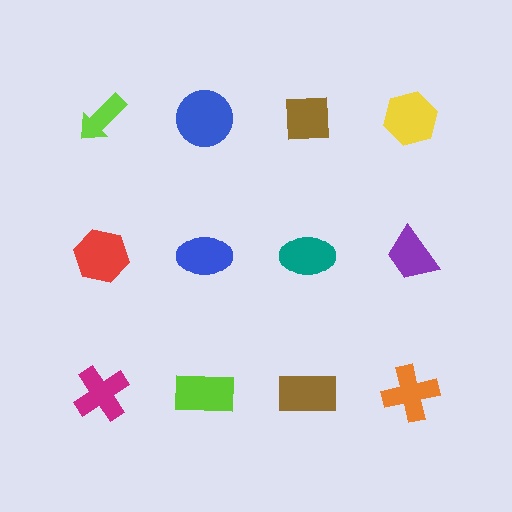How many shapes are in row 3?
4 shapes.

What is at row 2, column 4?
A purple trapezoid.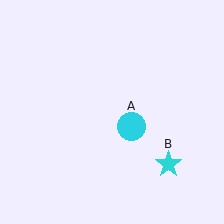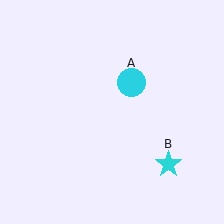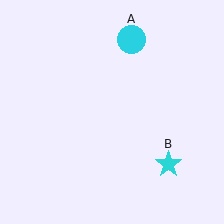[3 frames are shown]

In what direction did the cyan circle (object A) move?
The cyan circle (object A) moved up.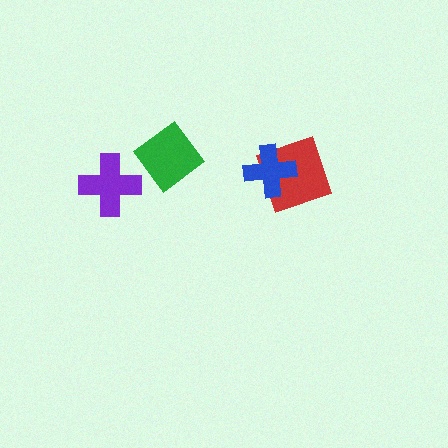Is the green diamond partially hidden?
No, no other shape covers it.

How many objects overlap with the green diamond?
0 objects overlap with the green diamond.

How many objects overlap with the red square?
1 object overlaps with the red square.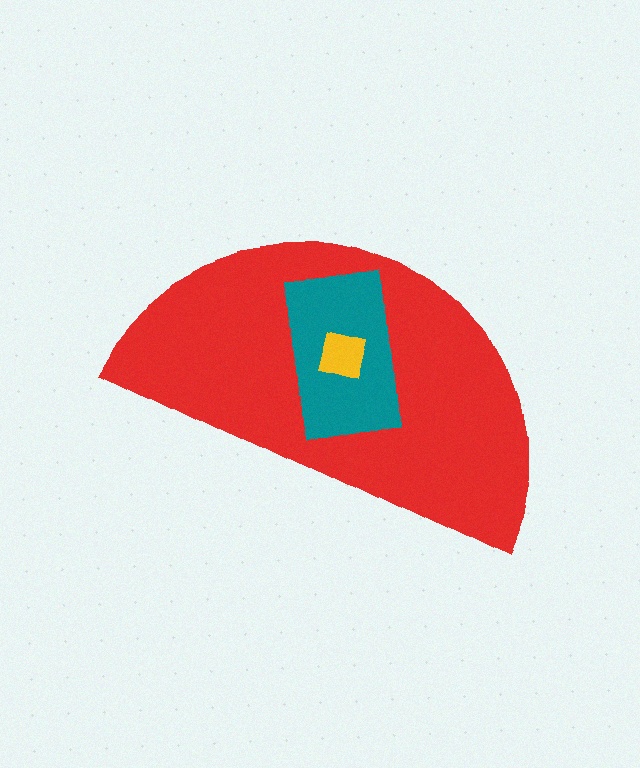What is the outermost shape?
The red semicircle.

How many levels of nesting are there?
3.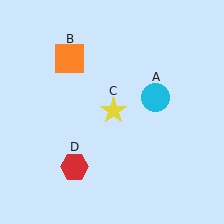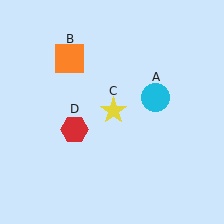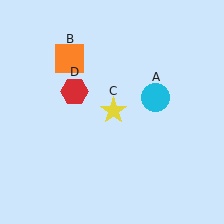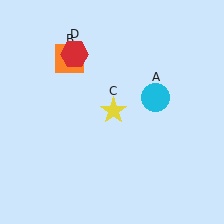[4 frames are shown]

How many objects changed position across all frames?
1 object changed position: red hexagon (object D).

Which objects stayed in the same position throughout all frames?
Cyan circle (object A) and orange square (object B) and yellow star (object C) remained stationary.